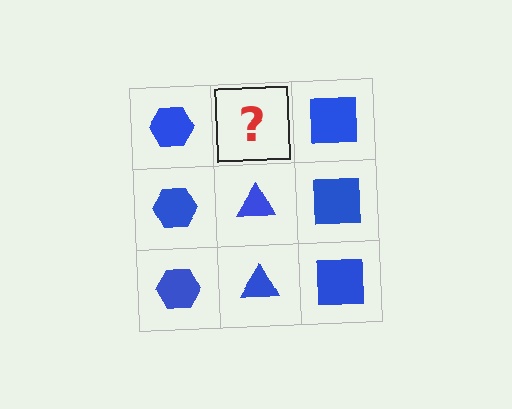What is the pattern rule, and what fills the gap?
The rule is that each column has a consistent shape. The gap should be filled with a blue triangle.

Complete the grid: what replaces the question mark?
The question mark should be replaced with a blue triangle.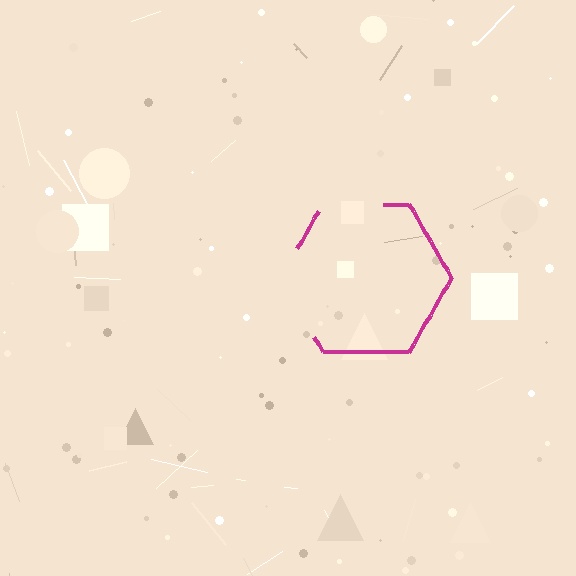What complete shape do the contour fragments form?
The contour fragments form a hexagon.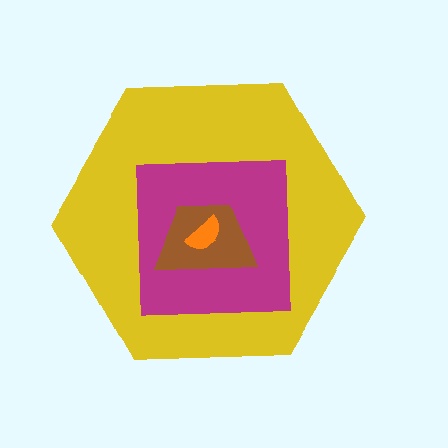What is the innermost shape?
The orange semicircle.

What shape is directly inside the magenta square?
The brown trapezoid.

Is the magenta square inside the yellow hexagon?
Yes.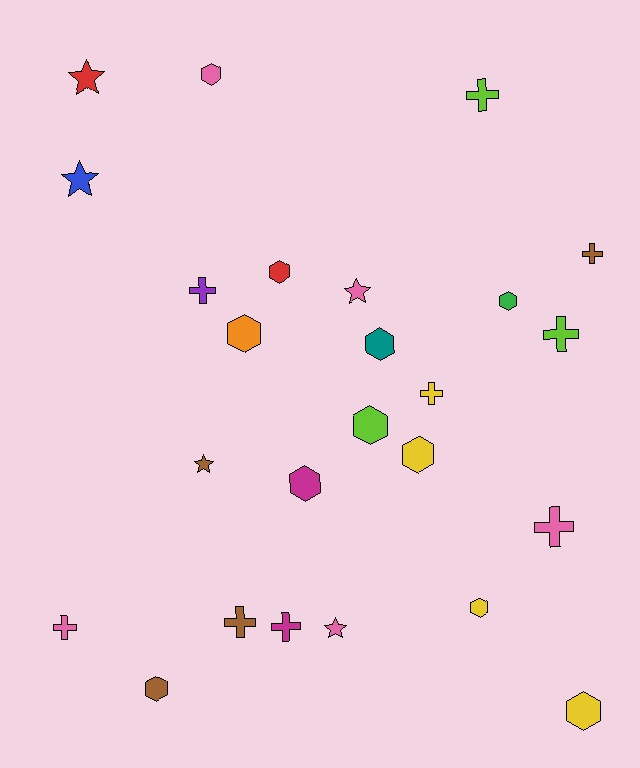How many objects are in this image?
There are 25 objects.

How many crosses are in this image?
There are 9 crosses.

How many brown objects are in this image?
There are 4 brown objects.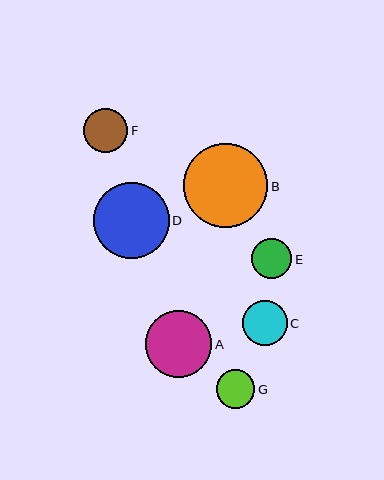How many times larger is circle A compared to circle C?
Circle A is approximately 1.5 times the size of circle C.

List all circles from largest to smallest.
From largest to smallest: B, D, A, C, F, E, G.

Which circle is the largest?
Circle B is the largest with a size of approximately 85 pixels.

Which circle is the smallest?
Circle G is the smallest with a size of approximately 39 pixels.